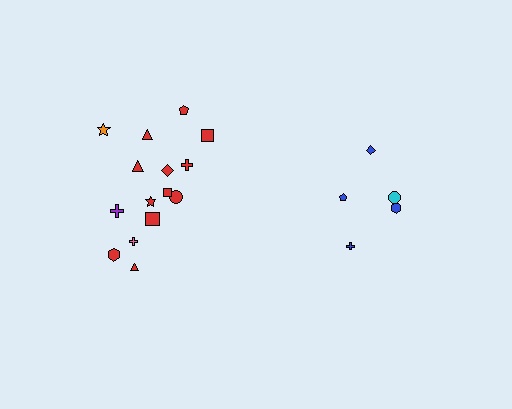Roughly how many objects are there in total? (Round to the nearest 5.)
Roughly 20 objects in total.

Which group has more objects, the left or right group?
The left group.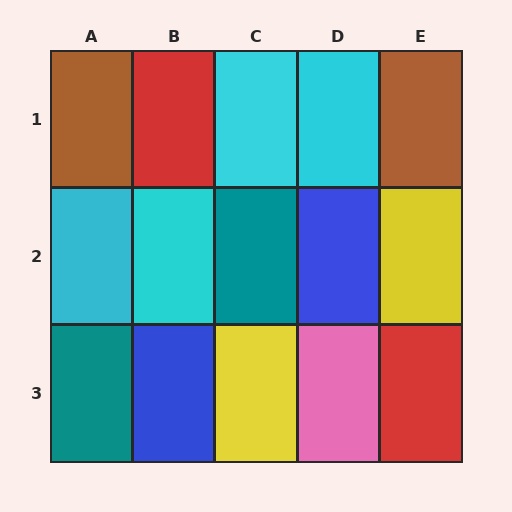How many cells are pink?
1 cell is pink.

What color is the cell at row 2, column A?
Cyan.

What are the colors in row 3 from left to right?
Teal, blue, yellow, pink, red.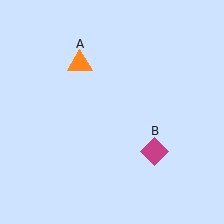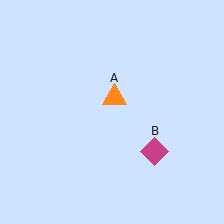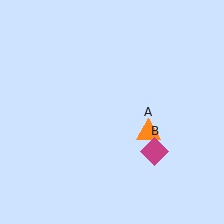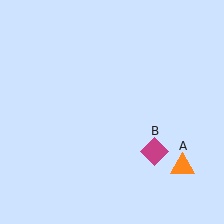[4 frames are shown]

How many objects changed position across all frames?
1 object changed position: orange triangle (object A).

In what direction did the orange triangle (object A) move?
The orange triangle (object A) moved down and to the right.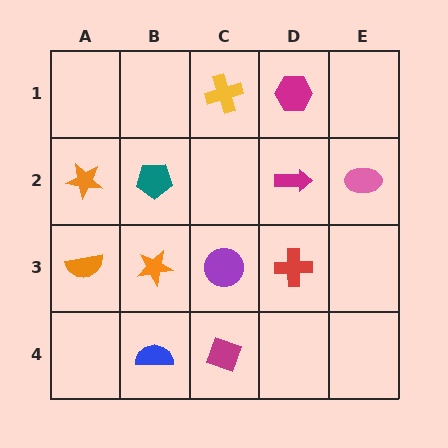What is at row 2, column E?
A pink ellipse.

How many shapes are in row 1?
2 shapes.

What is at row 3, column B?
An orange star.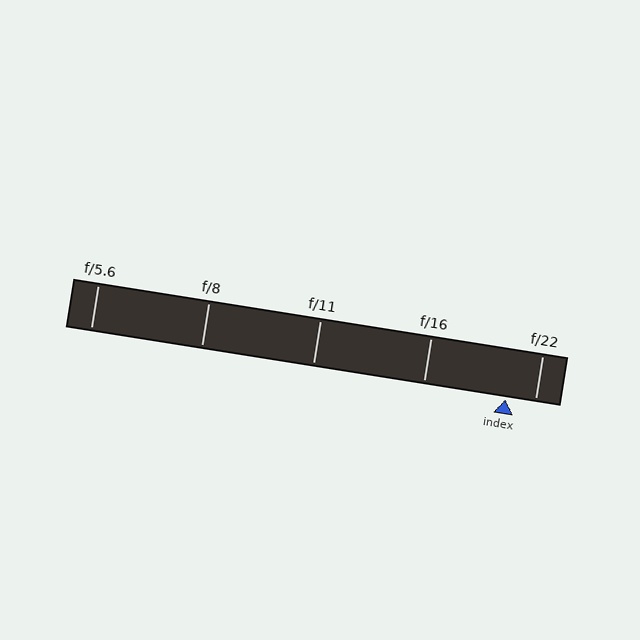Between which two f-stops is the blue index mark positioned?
The index mark is between f/16 and f/22.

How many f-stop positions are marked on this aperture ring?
There are 5 f-stop positions marked.